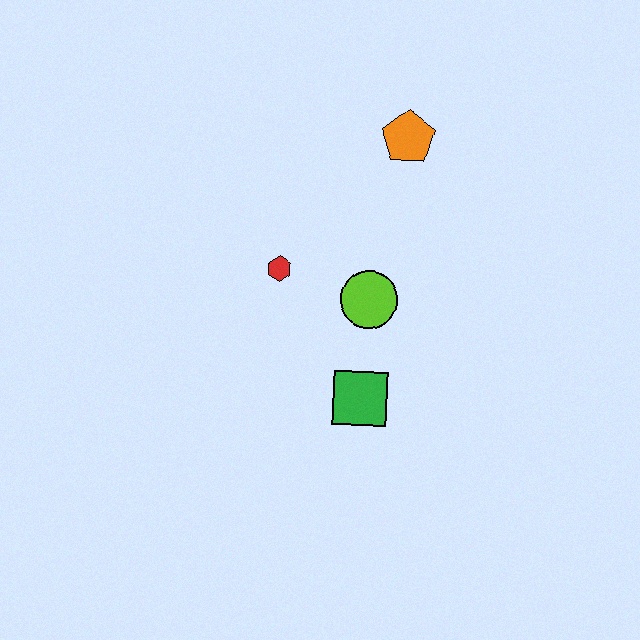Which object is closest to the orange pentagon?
The lime circle is closest to the orange pentagon.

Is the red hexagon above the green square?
Yes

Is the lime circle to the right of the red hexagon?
Yes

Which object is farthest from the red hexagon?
The orange pentagon is farthest from the red hexagon.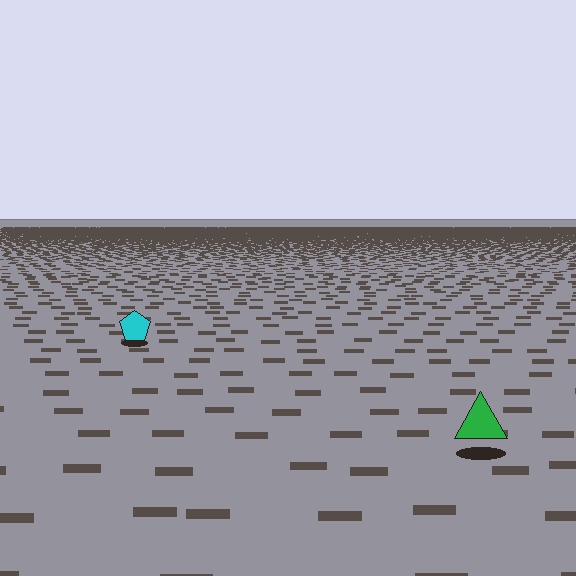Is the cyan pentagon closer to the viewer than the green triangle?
No. The green triangle is closer — you can tell from the texture gradient: the ground texture is coarser near it.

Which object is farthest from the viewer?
The cyan pentagon is farthest from the viewer. It appears smaller and the ground texture around it is denser.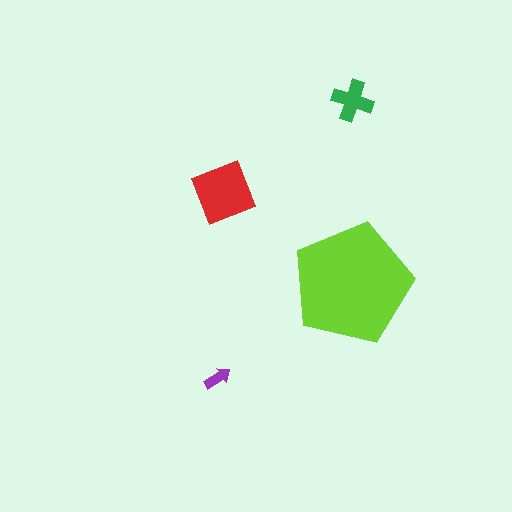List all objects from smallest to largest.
The purple arrow, the green cross, the red diamond, the lime pentagon.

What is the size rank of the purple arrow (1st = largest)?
4th.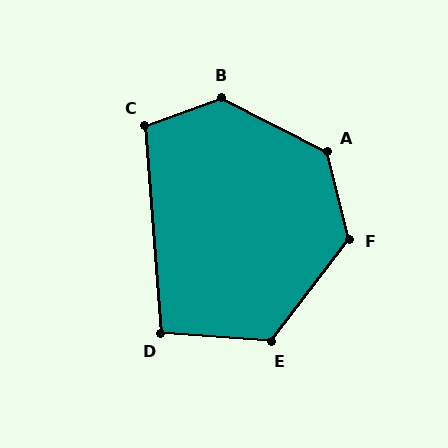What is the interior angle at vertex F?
Approximately 129 degrees (obtuse).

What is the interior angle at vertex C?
Approximately 106 degrees (obtuse).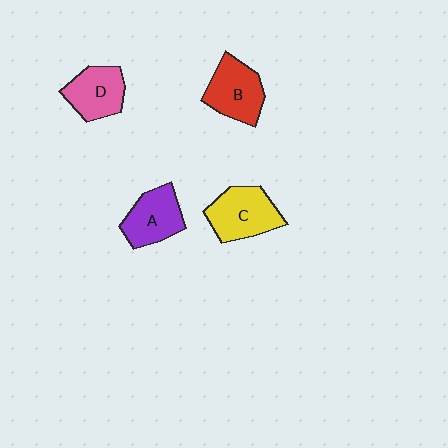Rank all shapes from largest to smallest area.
From largest to smallest: C (yellow), B (red), A (purple), D (pink).